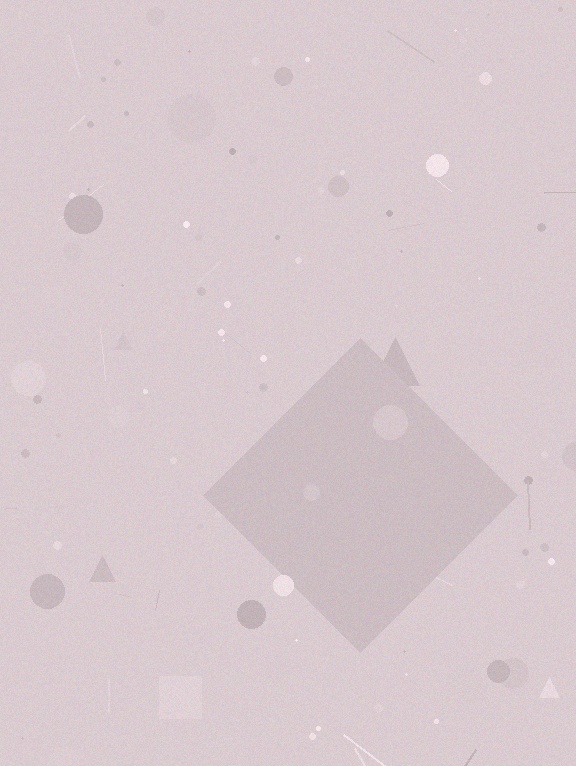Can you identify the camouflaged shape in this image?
The camouflaged shape is a diamond.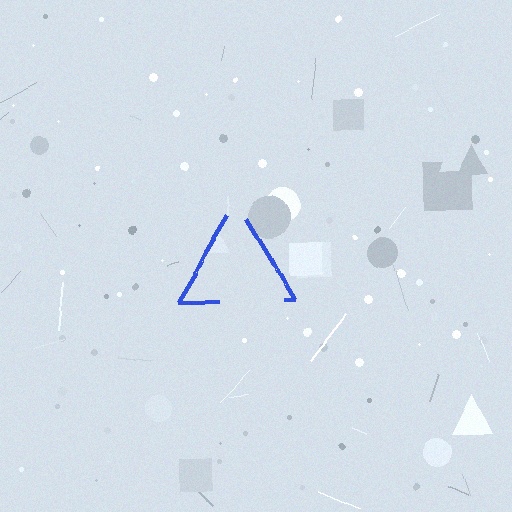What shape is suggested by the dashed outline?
The dashed outline suggests a triangle.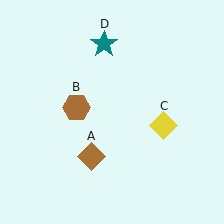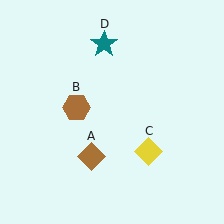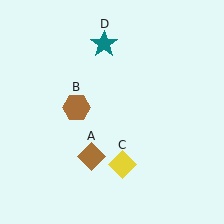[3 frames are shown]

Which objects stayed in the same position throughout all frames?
Brown diamond (object A) and brown hexagon (object B) and teal star (object D) remained stationary.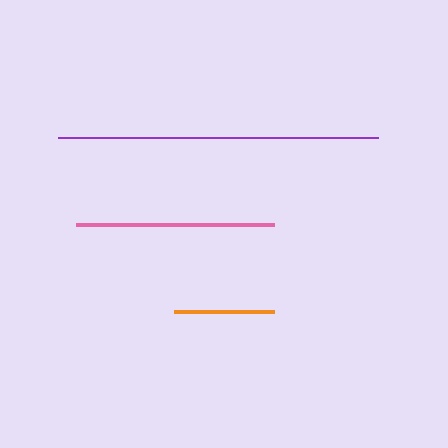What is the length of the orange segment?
The orange segment is approximately 100 pixels long.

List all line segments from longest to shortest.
From longest to shortest: purple, pink, orange.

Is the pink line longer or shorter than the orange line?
The pink line is longer than the orange line.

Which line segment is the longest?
The purple line is the longest at approximately 320 pixels.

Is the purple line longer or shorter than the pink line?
The purple line is longer than the pink line.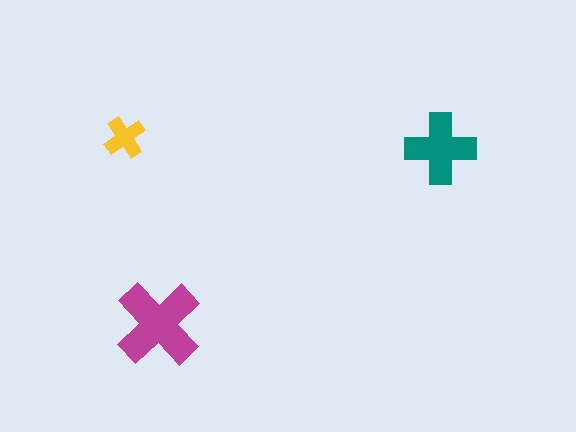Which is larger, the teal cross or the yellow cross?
The teal one.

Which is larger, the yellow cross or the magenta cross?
The magenta one.